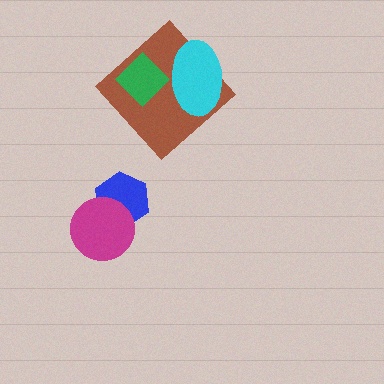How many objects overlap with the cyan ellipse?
2 objects overlap with the cyan ellipse.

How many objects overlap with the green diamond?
2 objects overlap with the green diamond.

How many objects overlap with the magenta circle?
1 object overlaps with the magenta circle.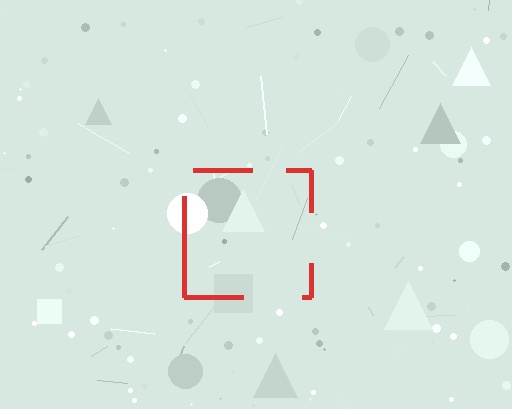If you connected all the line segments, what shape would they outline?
They would outline a square.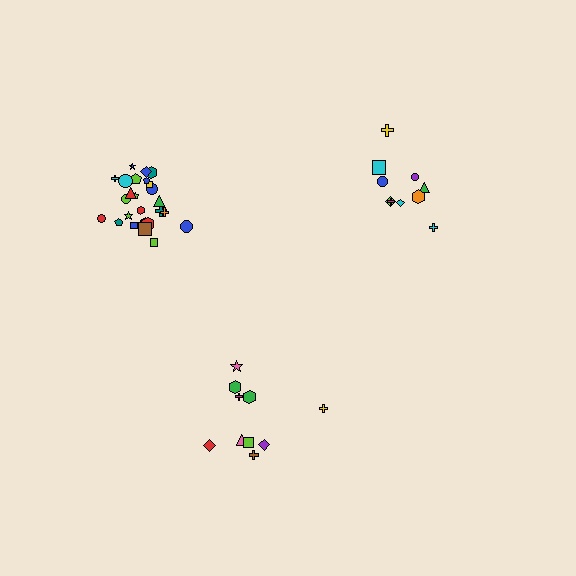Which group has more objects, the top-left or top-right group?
The top-left group.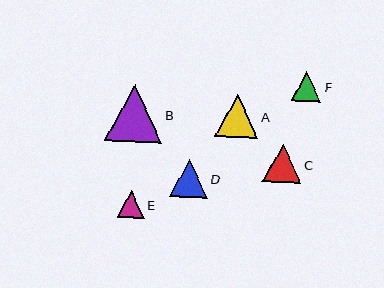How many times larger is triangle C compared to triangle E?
Triangle C is approximately 1.4 times the size of triangle E.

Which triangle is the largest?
Triangle B is the largest with a size of approximately 57 pixels.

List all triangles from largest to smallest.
From largest to smallest: B, A, C, D, F, E.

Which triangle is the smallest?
Triangle E is the smallest with a size of approximately 27 pixels.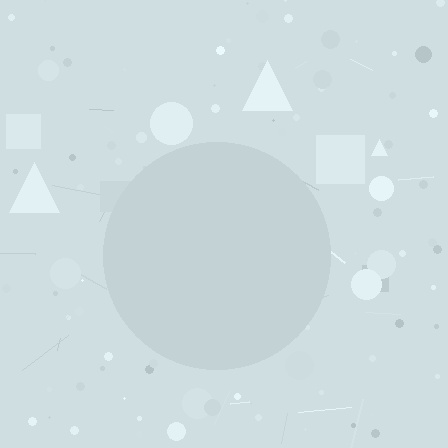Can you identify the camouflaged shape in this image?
The camouflaged shape is a circle.